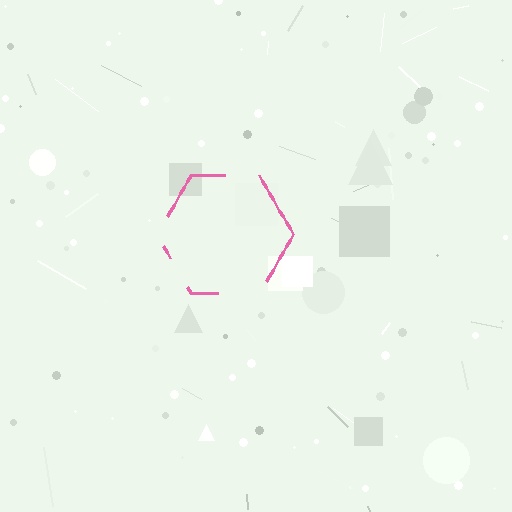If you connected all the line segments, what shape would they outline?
They would outline a hexagon.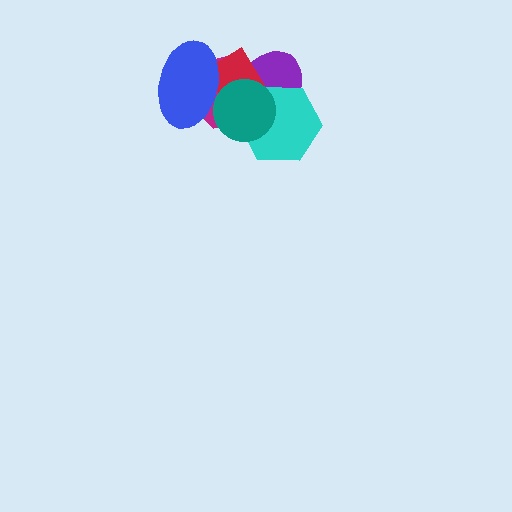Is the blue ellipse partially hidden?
No, no other shape covers it.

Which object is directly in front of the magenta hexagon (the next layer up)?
The red diamond is directly in front of the magenta hexagon.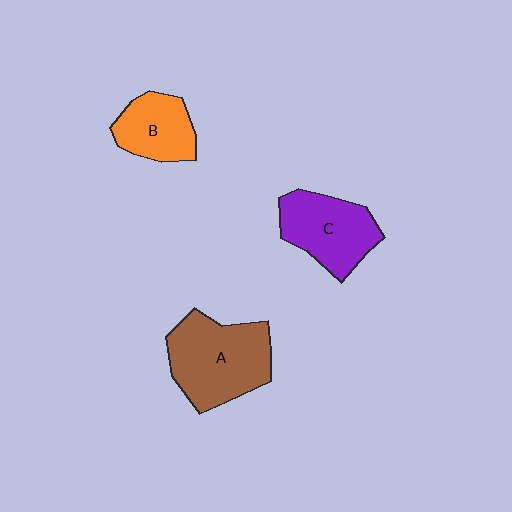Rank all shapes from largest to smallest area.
From largest to smallest: A (brown), C (purple), B (orange).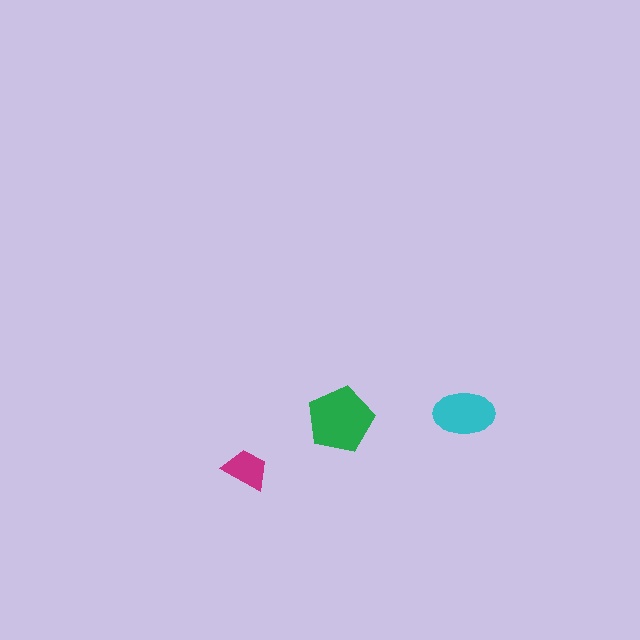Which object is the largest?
The green pentagon.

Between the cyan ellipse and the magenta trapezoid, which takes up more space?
The cyan ellipse.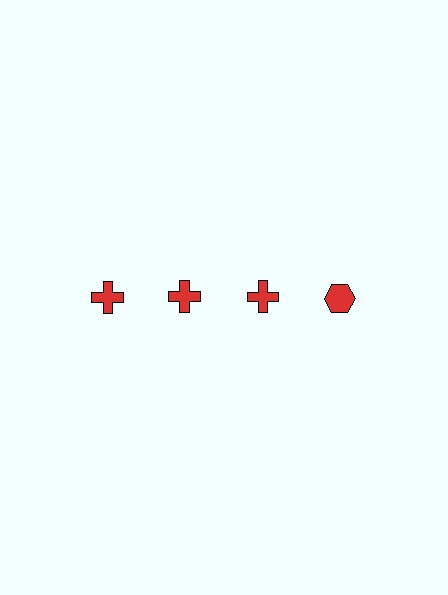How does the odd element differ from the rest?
It has a different shape: hexagon instead of cross.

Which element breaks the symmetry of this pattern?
The red hexagon in the top row, second from right column breaks the symmetry. All other shapes are red crosses.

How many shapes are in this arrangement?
There are 4 shapes arranged in a grid pattern.